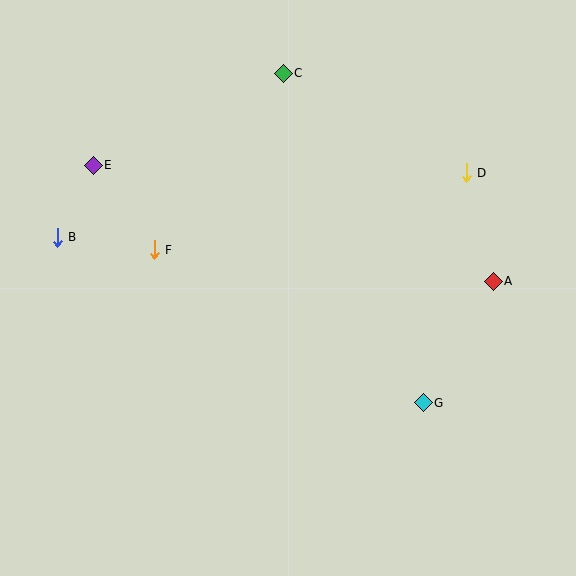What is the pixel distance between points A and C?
The distance between A and C is 296 pixels.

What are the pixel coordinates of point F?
Point F is at (154, 250).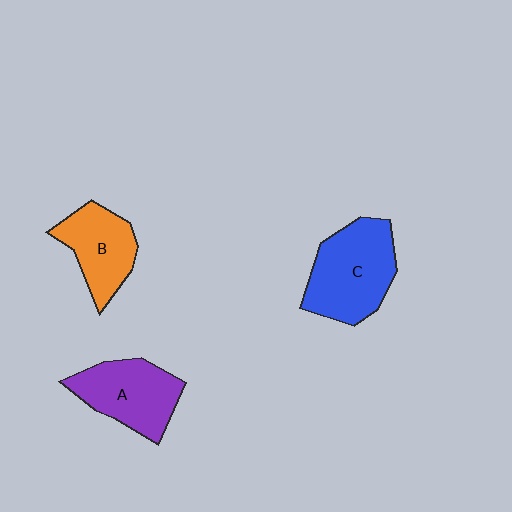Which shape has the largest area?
Shape C (blue).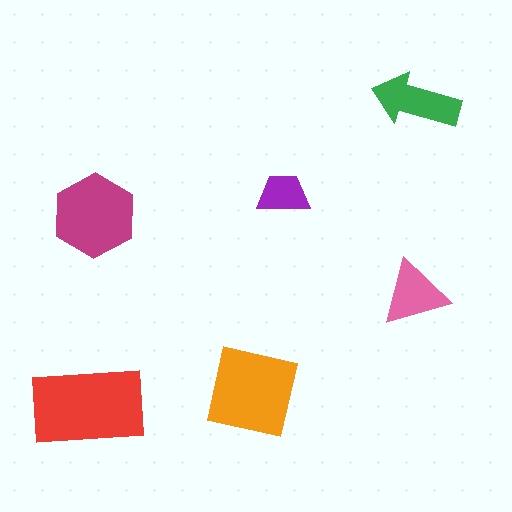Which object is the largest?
The red rectangle.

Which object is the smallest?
The purple trapezoid.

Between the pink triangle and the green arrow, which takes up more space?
The green arrow.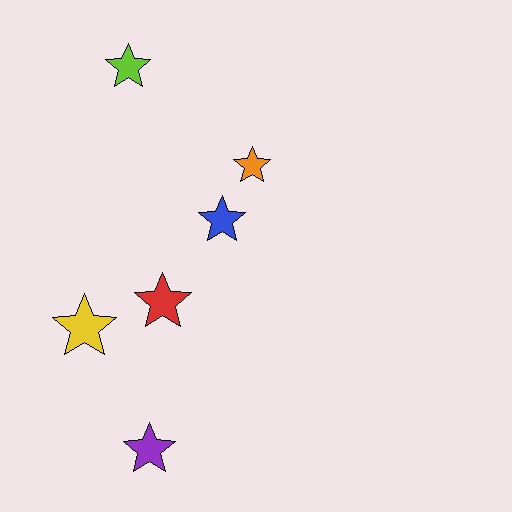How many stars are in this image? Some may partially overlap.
There are 6 stars.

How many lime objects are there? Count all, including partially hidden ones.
There is 1 lime object.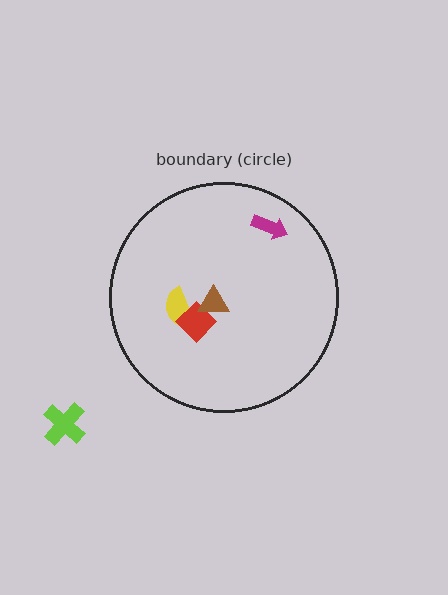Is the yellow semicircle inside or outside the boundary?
Inside.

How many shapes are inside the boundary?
4 inside, 1 outside.